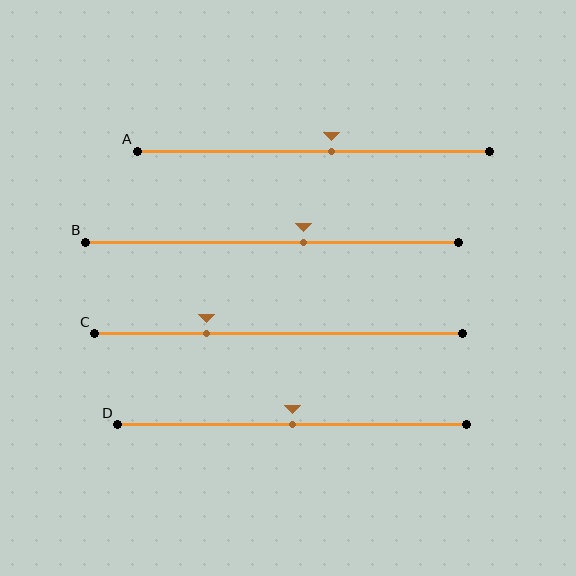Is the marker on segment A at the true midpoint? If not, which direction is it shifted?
No, the marker on segment A is shifted to the right by about 5% of the segment length.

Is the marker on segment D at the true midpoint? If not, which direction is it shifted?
Yes, the marker on segment D is at the true midpoint.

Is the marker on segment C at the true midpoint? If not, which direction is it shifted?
No, the marker on segment C is shifted to the left by about 20% of the segment length.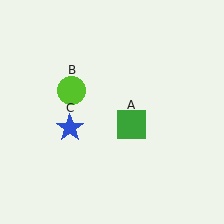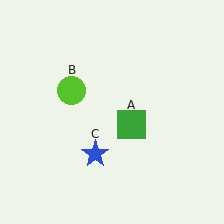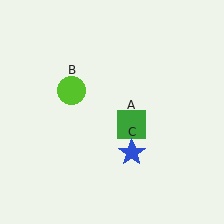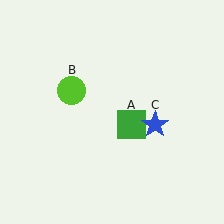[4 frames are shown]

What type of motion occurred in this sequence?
The blue star (object C) rotated counterclockwise around the center of the scene.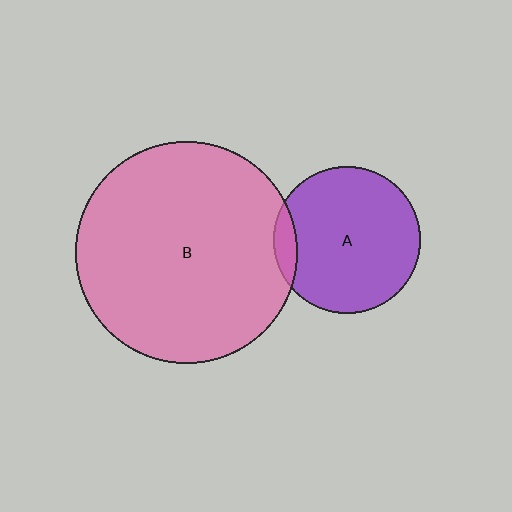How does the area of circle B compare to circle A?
Approximately 2.3 times.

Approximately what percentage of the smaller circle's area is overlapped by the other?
Approximately 10%.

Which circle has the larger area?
Circle B (pink).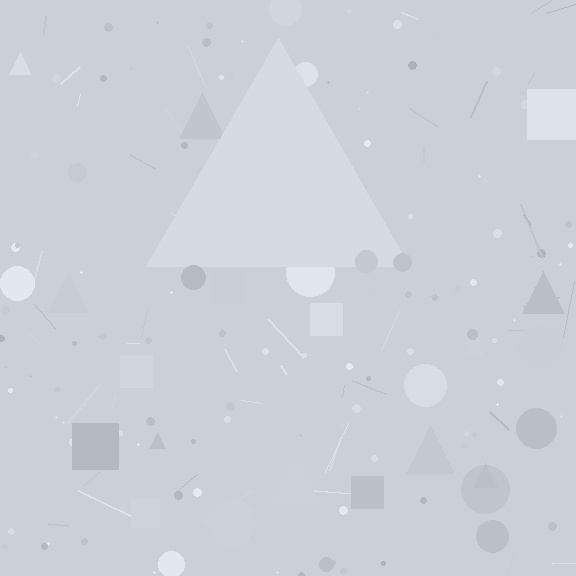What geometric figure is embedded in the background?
A triangle is embedded in the background.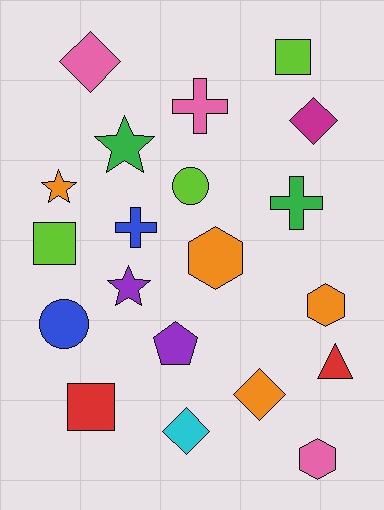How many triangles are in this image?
There is 1 triangle.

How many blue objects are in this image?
There are 2 blue objects.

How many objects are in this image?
There are 20 objects.